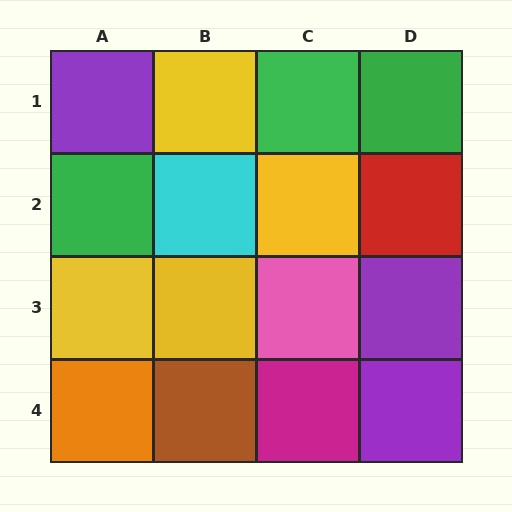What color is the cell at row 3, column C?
Pink.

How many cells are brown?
1 cell is brown.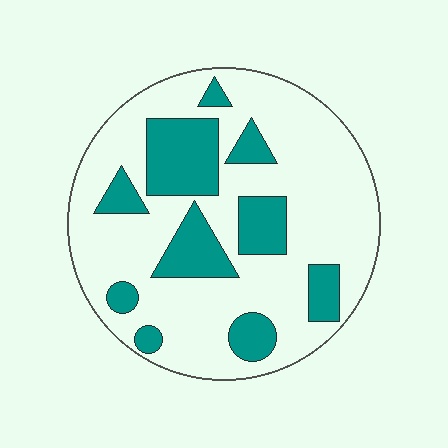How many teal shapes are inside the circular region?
10.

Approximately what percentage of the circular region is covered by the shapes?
Approximately 25%.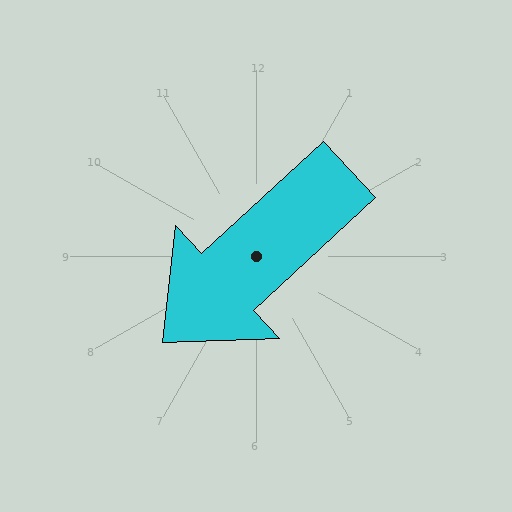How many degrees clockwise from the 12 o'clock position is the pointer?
Approximately 227 degrees.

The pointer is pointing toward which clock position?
Roughly 8 o'clock.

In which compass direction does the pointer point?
Southwest.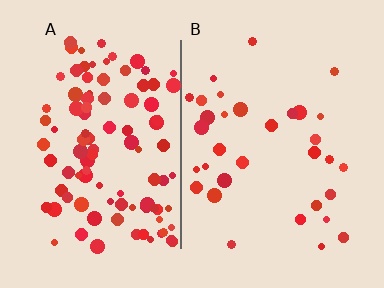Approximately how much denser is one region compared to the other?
Approximately 3.2× — region A over region B.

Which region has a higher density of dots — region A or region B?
A (the left).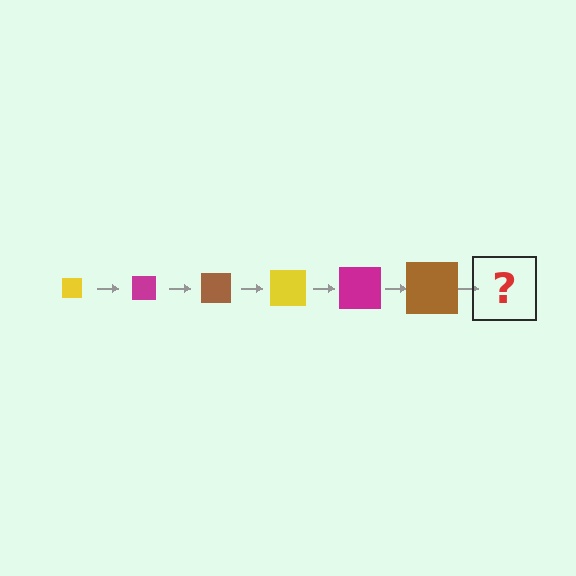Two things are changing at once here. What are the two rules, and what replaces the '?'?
The two rules are that the square grows larger each step and the color cycles through yellow, magenta, and brown. The '?' should be a yellow square, larger than the previous one.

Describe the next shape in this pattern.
It should be a yellow square, larger than the previous one.